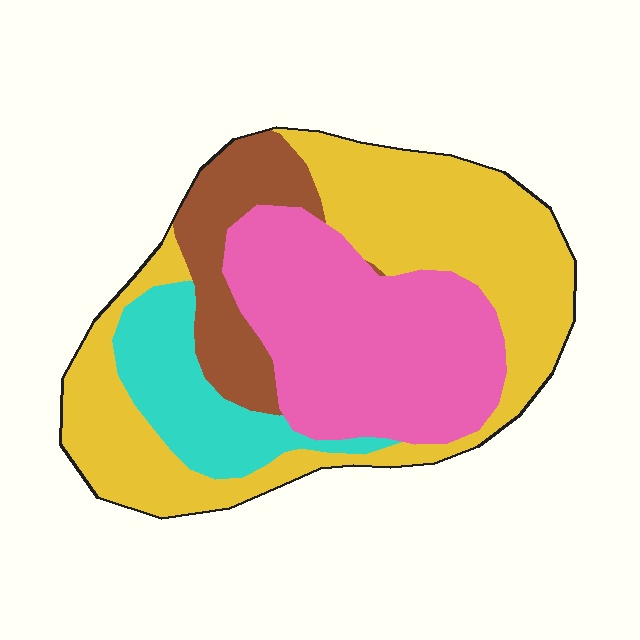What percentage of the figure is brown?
Brown covers about 15% of the figure.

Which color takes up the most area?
Yellow, at roughly 40%.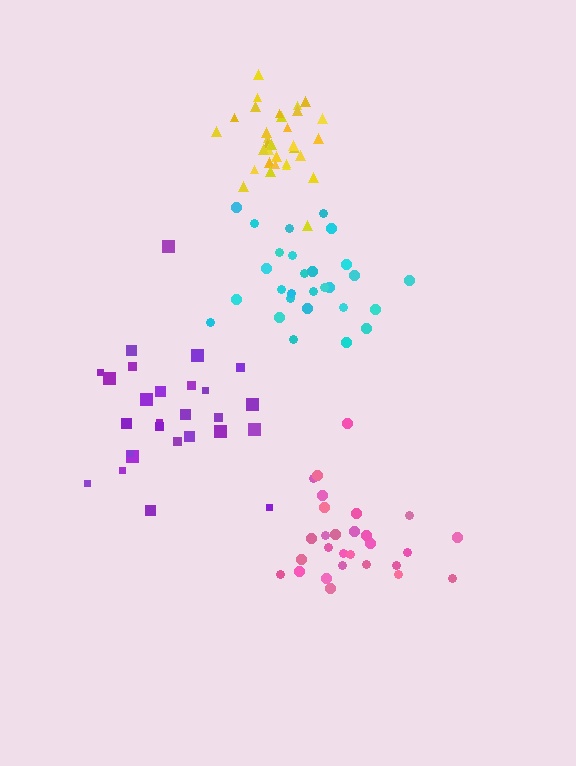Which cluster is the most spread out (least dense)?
Purple.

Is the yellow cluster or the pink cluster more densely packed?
Yellow.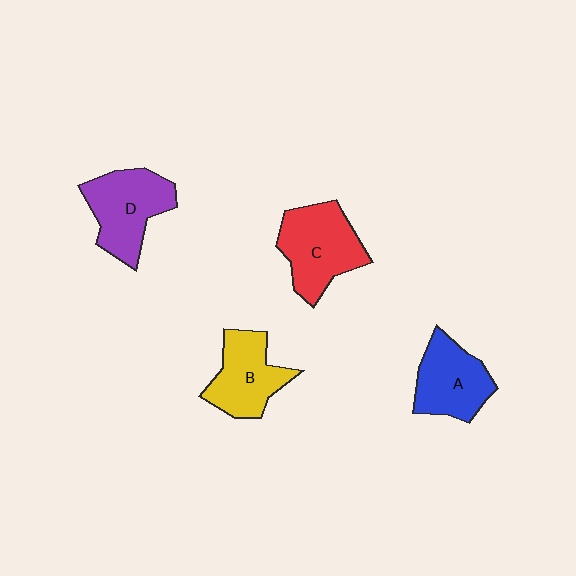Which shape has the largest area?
Shape C (red).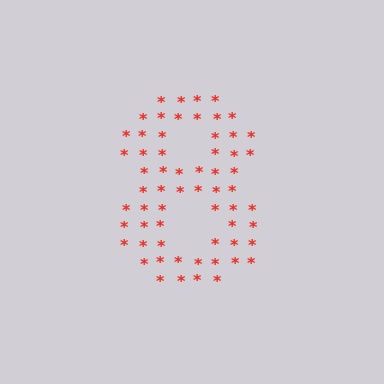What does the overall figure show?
The overall figure shows the digit 8.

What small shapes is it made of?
It is made of small asterisks.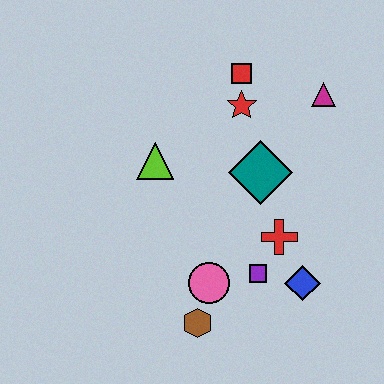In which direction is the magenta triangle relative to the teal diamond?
The magenta triangle is above the teal diamond.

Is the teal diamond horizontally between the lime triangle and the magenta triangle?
Yes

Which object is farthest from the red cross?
The red square is farthest from the red cross.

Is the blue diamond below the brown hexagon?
No